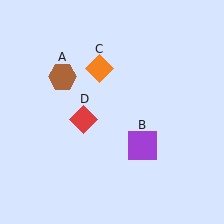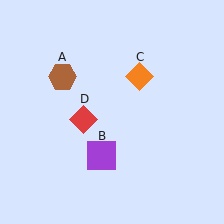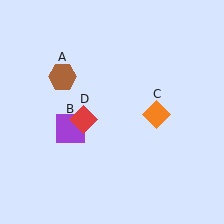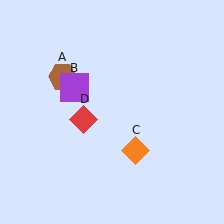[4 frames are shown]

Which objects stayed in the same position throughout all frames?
Brown hexagon (object A) and red diamond (object D) remained stationary.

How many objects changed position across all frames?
2 objects changed position: purple square (object B), orange diamond (object C).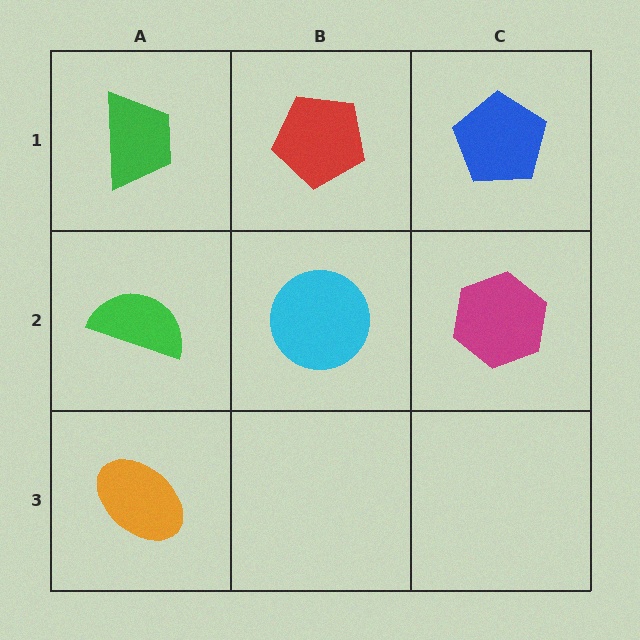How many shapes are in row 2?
3 shapes.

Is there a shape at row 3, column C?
No, that cell is empty.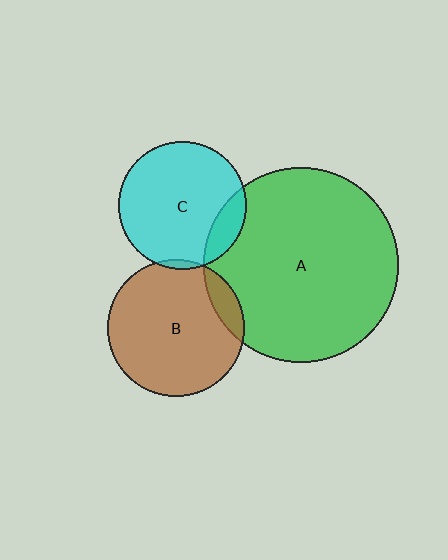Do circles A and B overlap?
Yes.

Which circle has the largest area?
Circle A (green).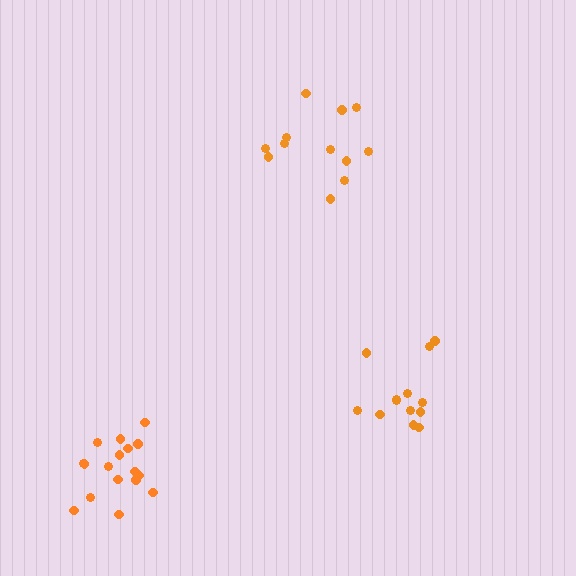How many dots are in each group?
Group 1: 12 dots, Group 2: 13 dots, Group 3: 17 dots (42 total).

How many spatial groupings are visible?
There are 3 spatial groupings.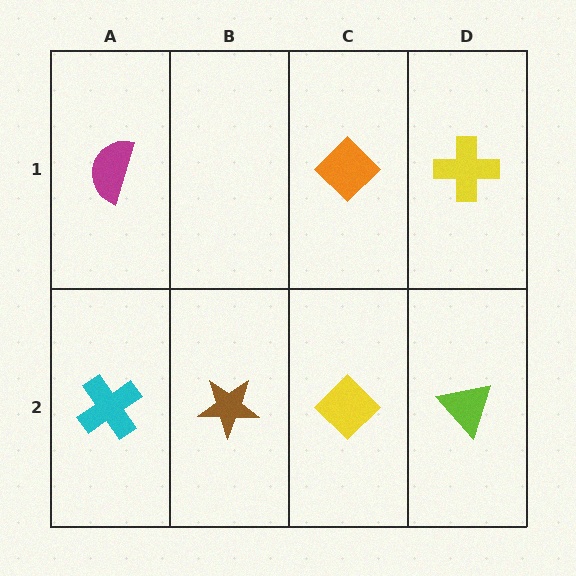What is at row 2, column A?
A cyan cross.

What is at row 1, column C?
An orange diamond.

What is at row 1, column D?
A yellow cross.